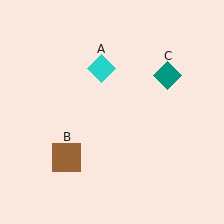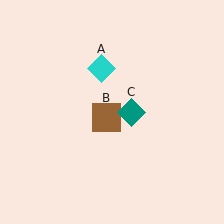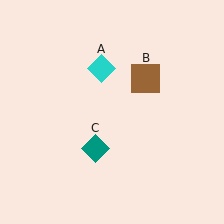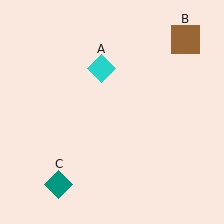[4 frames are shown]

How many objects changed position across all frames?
2 objects changed position: brown square (object B), teal diamond (object C).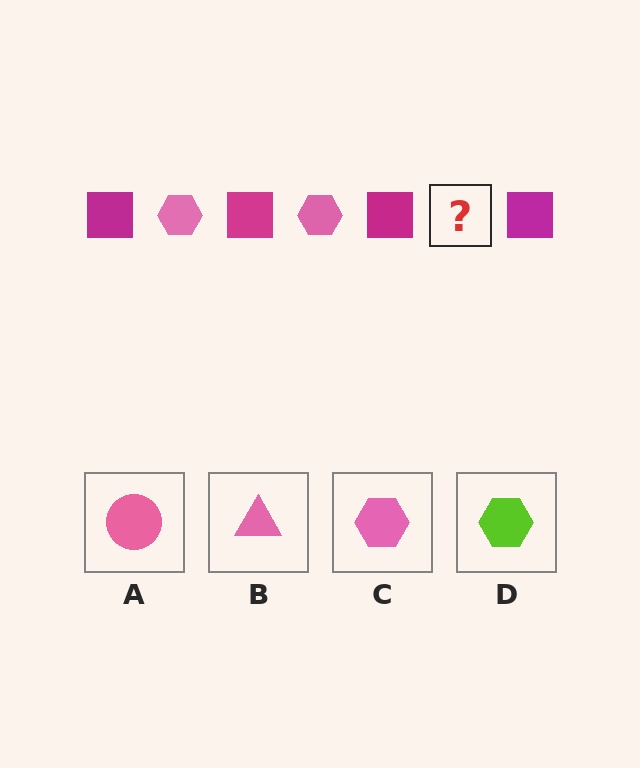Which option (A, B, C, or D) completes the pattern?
C.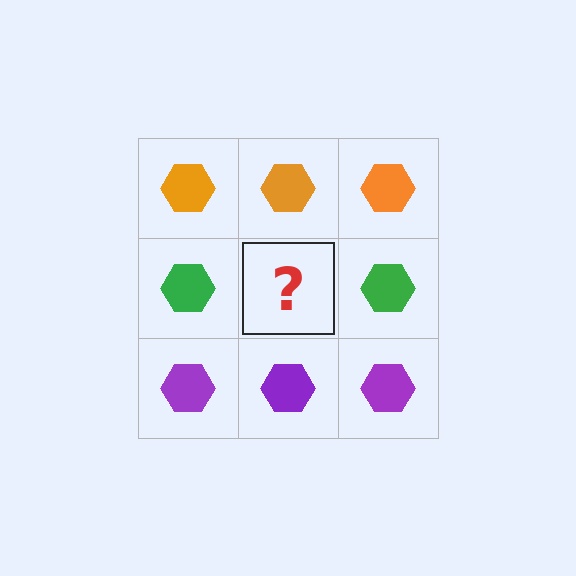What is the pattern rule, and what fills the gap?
The rule is that each row has a consistent color. The gap should be filled with a green hexagon.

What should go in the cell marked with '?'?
The missing cell should contain a green hexagon.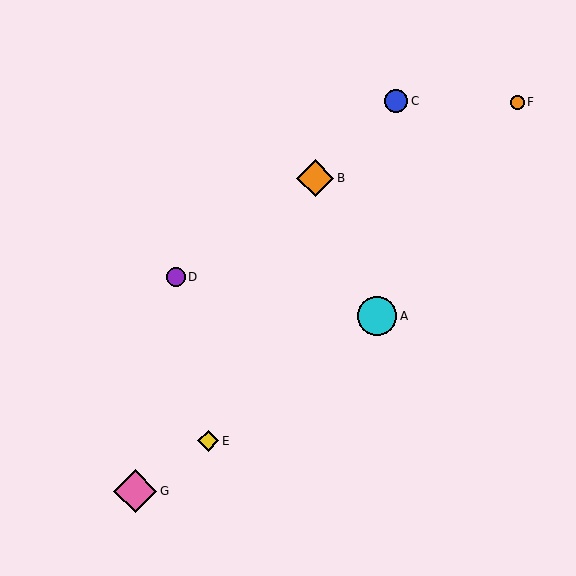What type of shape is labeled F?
Shape F is an orange circle.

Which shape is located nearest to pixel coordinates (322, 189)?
The orange diamond (labeled B) at (315, 178) is nearest to that location.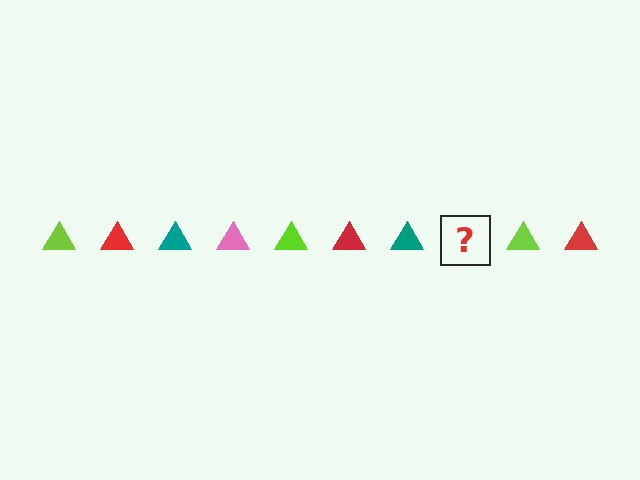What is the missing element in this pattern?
The missing element is a pink triangle.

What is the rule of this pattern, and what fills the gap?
The rule is that the pattern cycles through lime, red, teal, pink triangles. The gap should be filled with a pink triangle.